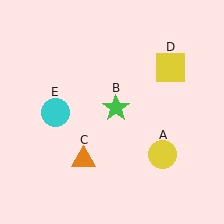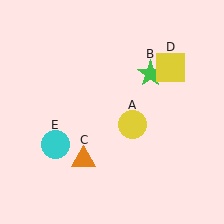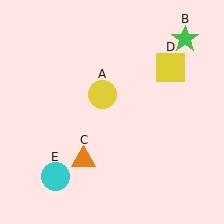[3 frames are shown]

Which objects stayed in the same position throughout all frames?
Orange triangle (object C) and yellow square (object D) remained stationary.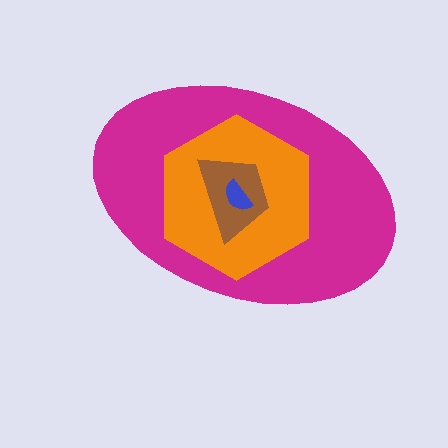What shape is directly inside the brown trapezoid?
The blue semicircle.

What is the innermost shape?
The blue semicircle.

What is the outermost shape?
The magenta ellipse.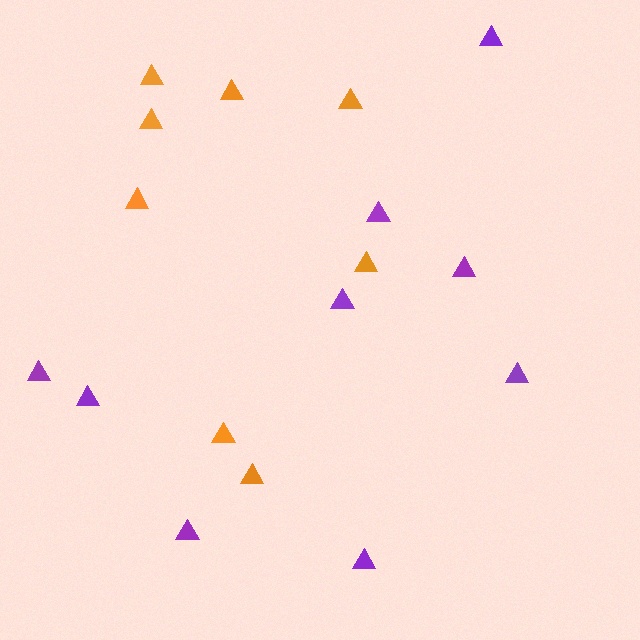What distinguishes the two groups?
There are 2 groups: one group of purple triangles (9) and one group of orange triangles (8).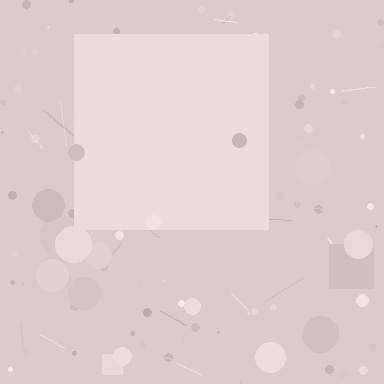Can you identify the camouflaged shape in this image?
The camouflaged shape is a square.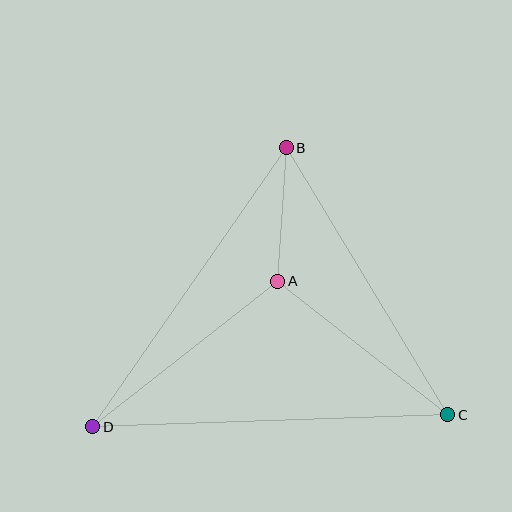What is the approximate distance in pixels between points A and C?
The distance between A and C is approximately 216 pixels.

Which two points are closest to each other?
Points A and B are closest to each other.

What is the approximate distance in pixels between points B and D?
The distance between B and D is approximately 340 pixels.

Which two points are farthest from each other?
Points C and D are farthest from each other.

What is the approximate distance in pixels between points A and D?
The distance between A and D is approximately 235 pixels.